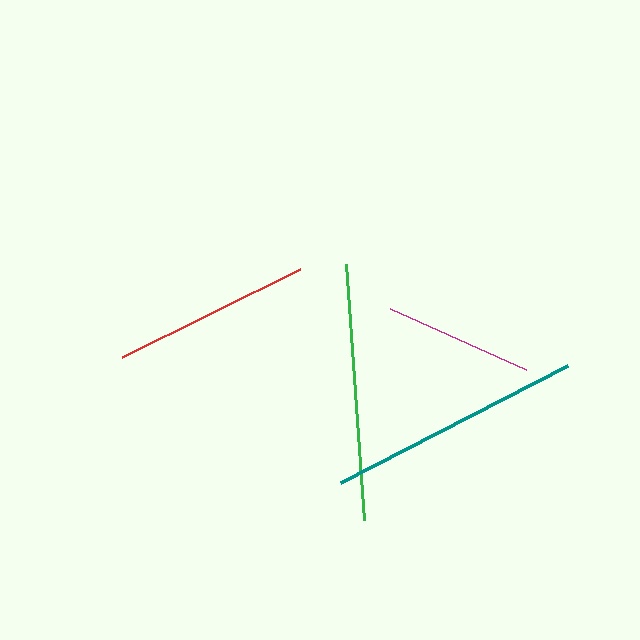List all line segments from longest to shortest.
From longest to shortest: green, teal, red, magenta.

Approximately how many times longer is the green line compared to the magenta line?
The green line is approximately 1.7 times the length of the magenta line.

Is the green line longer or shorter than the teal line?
The green line is longer than the teal line.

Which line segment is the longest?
The green line is the longest at approximately 257 pixels.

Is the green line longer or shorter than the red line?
The green line is longer than the red line.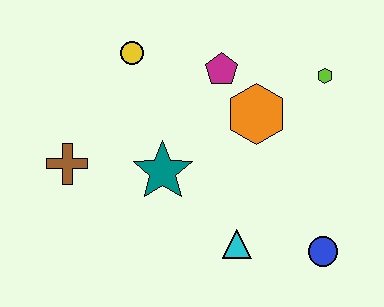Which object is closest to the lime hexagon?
The orange hexagon is closest to the lime hexagon.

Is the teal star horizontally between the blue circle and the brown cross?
Yes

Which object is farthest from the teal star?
The lime hexagon is farthest from the teal star.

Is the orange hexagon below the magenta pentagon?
Yes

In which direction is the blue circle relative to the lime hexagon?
The blue circle is below the lime hexagon.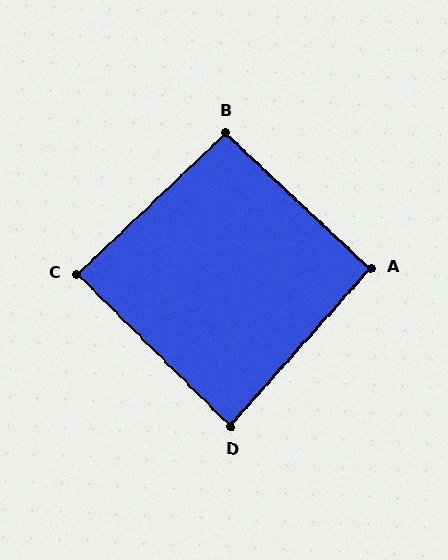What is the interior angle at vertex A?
Approximately 92 degrees (approximately right).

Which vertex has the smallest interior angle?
D, at approximately 87 degrees.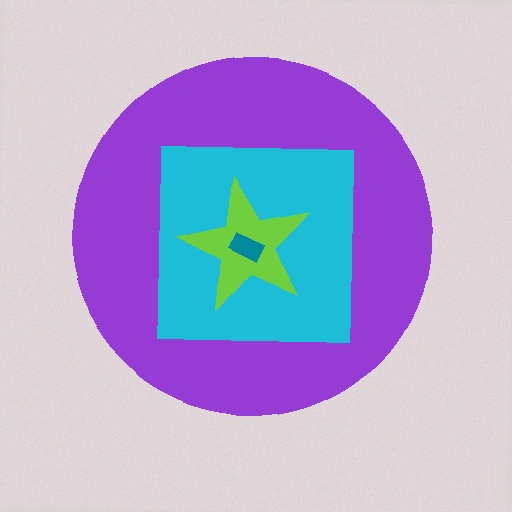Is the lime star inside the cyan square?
Yes.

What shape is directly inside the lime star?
The teal rectangle.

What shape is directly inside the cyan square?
The lime star.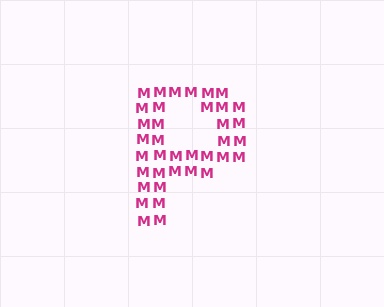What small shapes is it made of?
It is made of small letter M's.